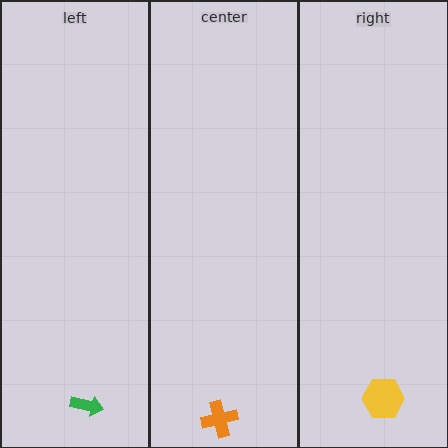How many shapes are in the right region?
1.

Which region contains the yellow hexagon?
The right region.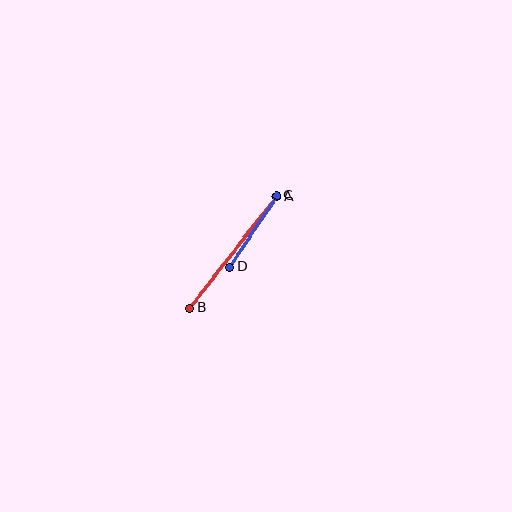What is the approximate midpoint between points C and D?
The midpoint is at approximately (253, 231) pixels.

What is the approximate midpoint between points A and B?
The midpoint is at approximately (233, 252) pixels.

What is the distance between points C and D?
The distance is approximately 85 pixels.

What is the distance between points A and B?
The distance is approximately 141 pixels.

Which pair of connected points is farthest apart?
Points A and B are farthest apart.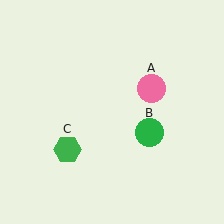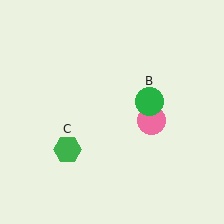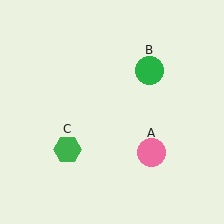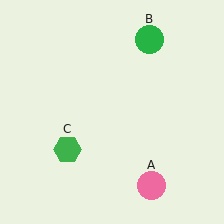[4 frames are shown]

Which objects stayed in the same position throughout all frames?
Green hexagon (object C) remained stationary.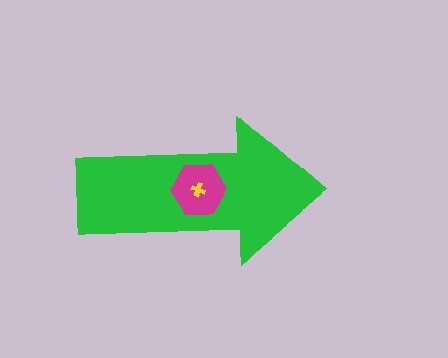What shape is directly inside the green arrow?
The magenta hexagon.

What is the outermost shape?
The green arrow.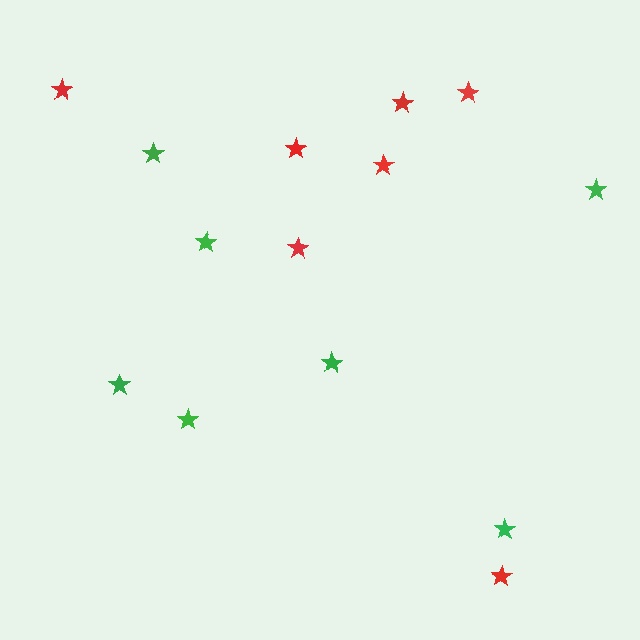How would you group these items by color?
There are 2 groups: one group of green stars (7) and one group of red stars (7).